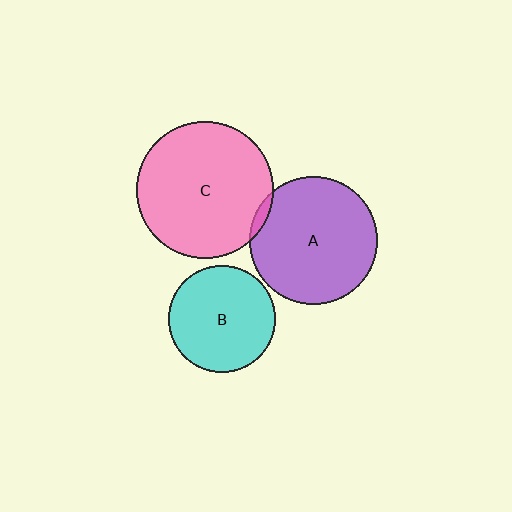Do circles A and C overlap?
Yes.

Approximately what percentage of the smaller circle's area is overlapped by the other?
Approximately 5%.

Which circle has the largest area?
Circle C (pink).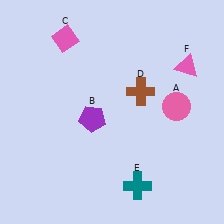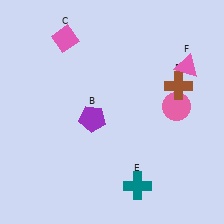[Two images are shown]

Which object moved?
The brown cross (D) moved right.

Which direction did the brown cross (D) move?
The brown cross (D) moved right.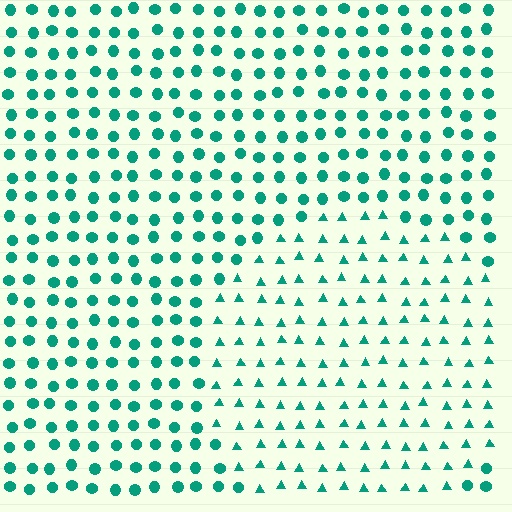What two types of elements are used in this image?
The image uses triangles inside the circle region and circles outside it.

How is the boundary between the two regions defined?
The boundary is defined by a change in element shape: triangles inside vs. circles outside. All elements share the same color and spacing.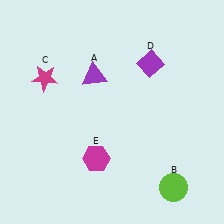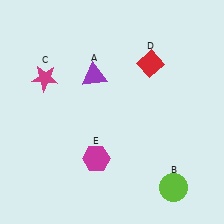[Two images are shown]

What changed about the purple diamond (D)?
In Image 1, D is purple. In Image 2, it changed to red.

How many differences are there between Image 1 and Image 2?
There is 1 difference between the two images.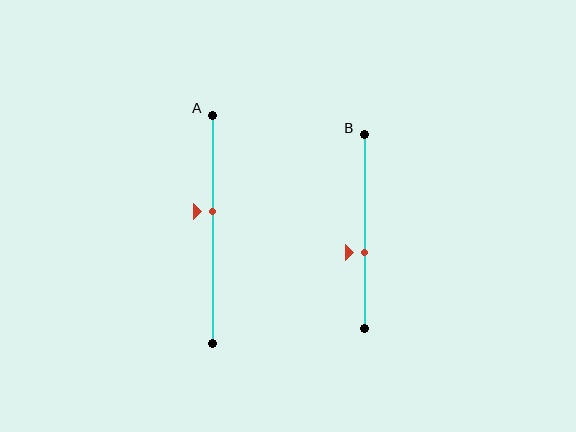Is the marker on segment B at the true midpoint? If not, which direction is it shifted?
No, the marker on segment B is shifted downward by about 11% of the segment length.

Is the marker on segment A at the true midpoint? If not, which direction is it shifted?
No, the marker on segment A is shifted upward by about 8% of the segment length.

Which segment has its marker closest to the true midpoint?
Segment A has its marker closest to the true midpoint.